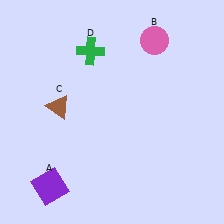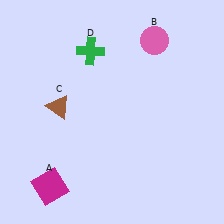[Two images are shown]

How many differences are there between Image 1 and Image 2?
There is 1 difference between the two images.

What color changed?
The square (A) changed from purple in Image 1 to magenta in Image 2.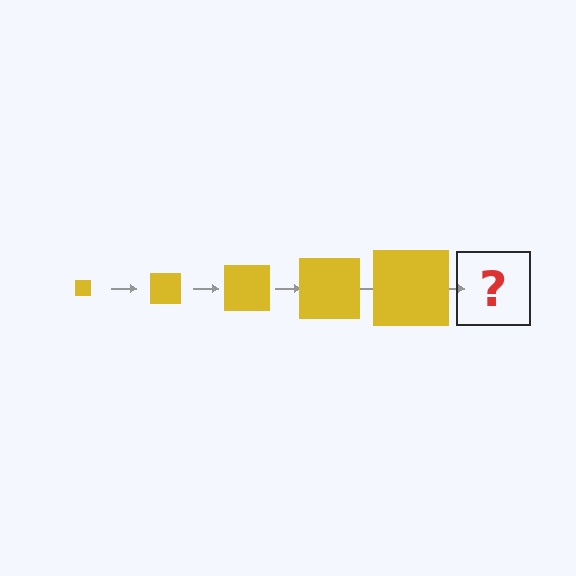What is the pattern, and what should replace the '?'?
The pattern is that the square gets progressively larger each step. The '?' should be a yellow square, larger than the previous one.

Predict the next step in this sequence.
The next step is a yellow square, larger than the previous one.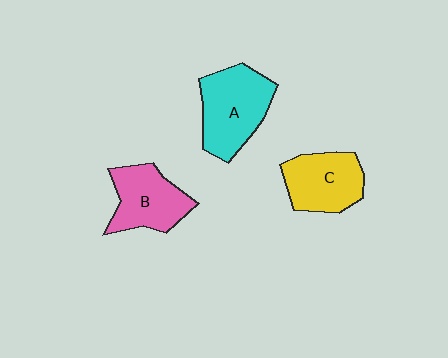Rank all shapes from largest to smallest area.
From largest to smallest: A (cyan), C (yellow), B (pink).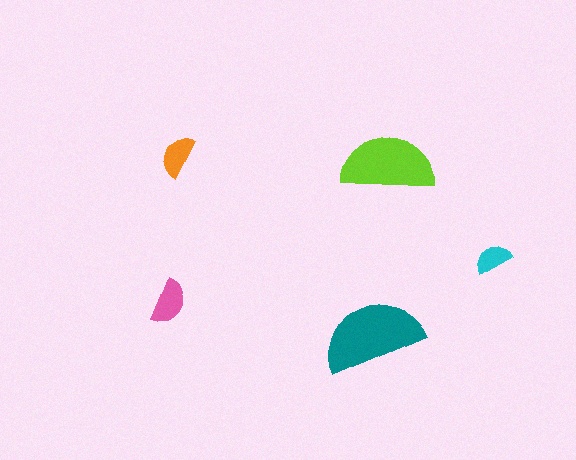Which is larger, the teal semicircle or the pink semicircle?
The teal one.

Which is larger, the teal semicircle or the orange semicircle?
The teal one.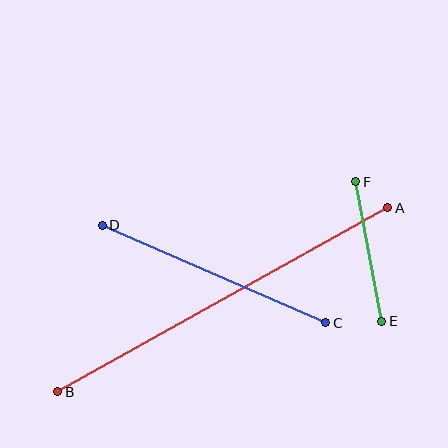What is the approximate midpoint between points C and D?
The midpoint is at approximately (214, 274) pixels.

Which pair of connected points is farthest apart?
Points A and B are farthest apart.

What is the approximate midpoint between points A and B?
The midpoint is at approximately (223, 300) pixels.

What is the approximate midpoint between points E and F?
The midpoint is at approximately (369, 251) pixels.